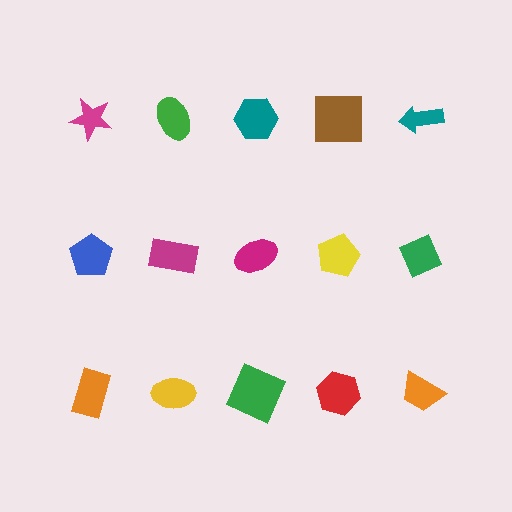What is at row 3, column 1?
An orange rectangle.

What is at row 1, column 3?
A teal hexagon.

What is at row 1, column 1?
A magenta star.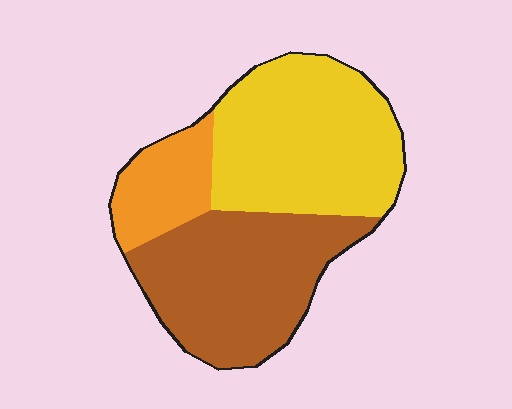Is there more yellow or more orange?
Yellow.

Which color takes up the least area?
Orange, at roughly 15%.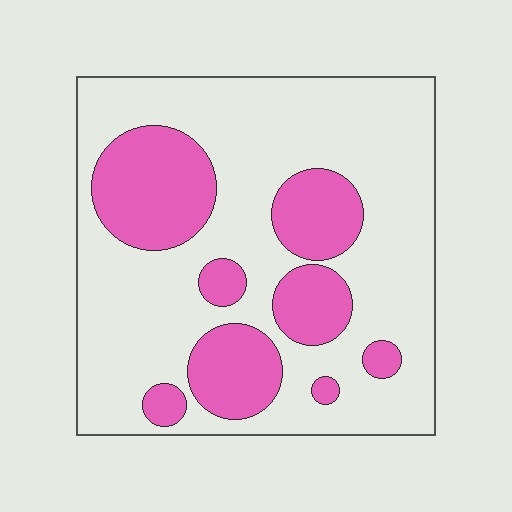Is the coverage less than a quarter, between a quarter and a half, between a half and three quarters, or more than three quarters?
Between a quarter and a half.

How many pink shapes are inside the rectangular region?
8.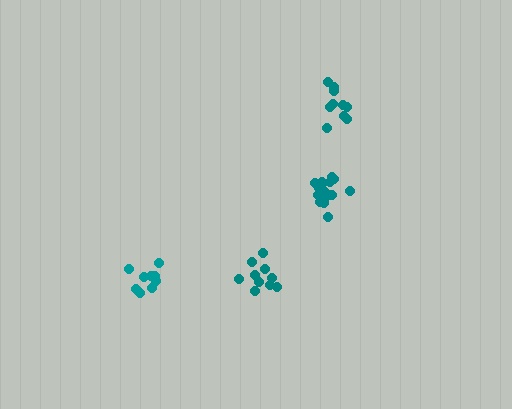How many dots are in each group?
Group 1: 10 dots, Group 2: 10 dots, Group 3: 15 dots, Group 4: 10 dots (45 total).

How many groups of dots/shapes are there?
There are 4 groups.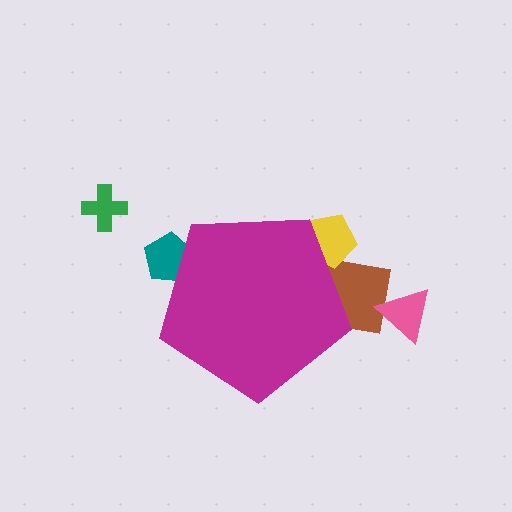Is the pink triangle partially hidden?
No, the pink triangle is fully visible.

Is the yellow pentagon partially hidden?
Yes, the yellow pentagon is partially hidden behind the magenta pentagon.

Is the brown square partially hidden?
Yes, the brown square is partially hidden behind the magenta pentagon.